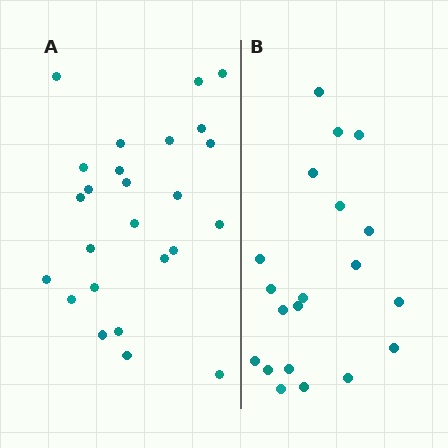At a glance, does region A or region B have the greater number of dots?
Region A (the left region) has more dots.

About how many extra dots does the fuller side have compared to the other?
Region A has about 5 more dots than region B.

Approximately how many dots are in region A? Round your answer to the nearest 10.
About 20 dots. (The exact count is 25, which rounds to 20.)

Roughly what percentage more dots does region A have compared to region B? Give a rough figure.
About 25% more.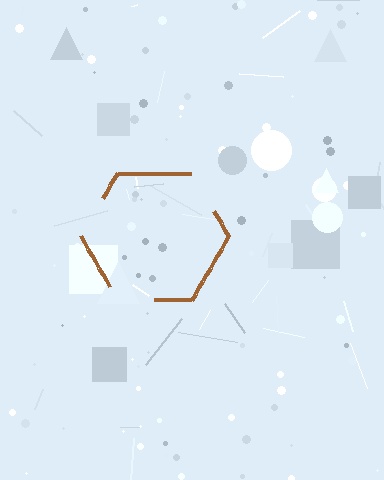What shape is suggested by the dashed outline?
The dashed outline suggests a hexagon.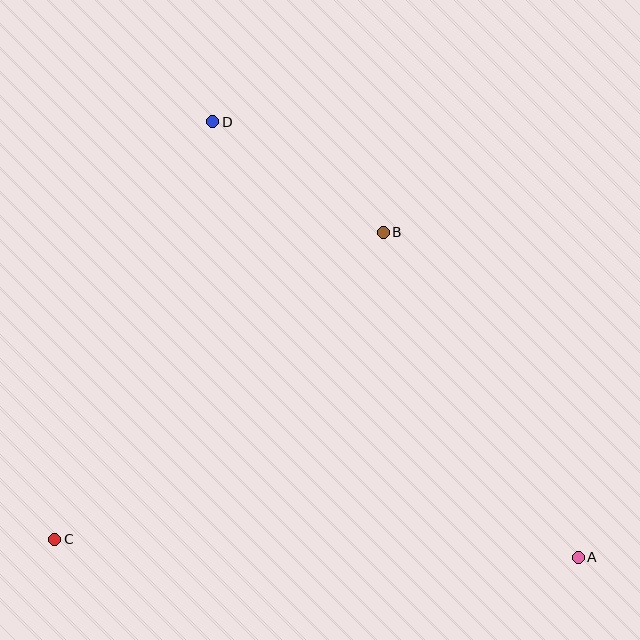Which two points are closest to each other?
Points B and D are closest to each other.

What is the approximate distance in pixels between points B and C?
The distance between B and C is approximately 450 pixels.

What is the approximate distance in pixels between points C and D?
The distance between C and D is approximately 447 pixels.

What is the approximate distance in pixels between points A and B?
The distance between A and B is approximately 379 pixels.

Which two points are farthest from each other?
Points A and D are farthest from each other.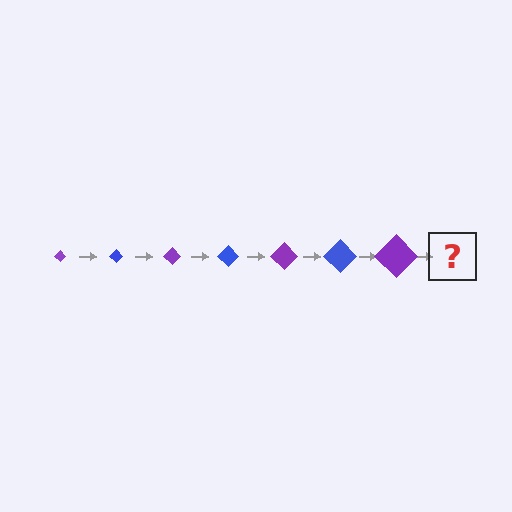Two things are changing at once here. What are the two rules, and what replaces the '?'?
The two rules are that the diamond grows larger each step and the color cycles through purple and blue. The '?' should be a blue diamond, larger than the previous one.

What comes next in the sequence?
The next element should be a blue diamond, larger than the previous one.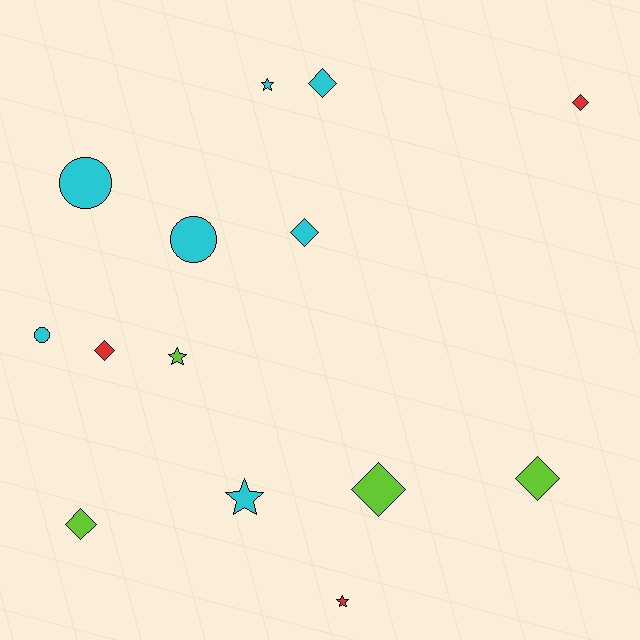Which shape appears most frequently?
Diamond, with 7 objects.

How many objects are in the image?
There are 14 objects.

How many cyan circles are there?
There are 3 cyan circles.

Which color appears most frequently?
Cyan, with 7 objects.